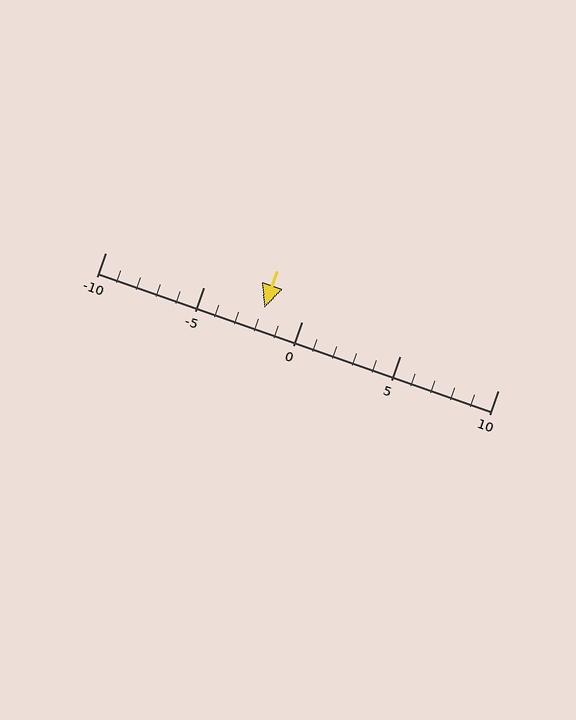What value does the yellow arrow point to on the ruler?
The yellow arrow points to approximately -2.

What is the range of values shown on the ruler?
The ruler shows values from -10 to 10.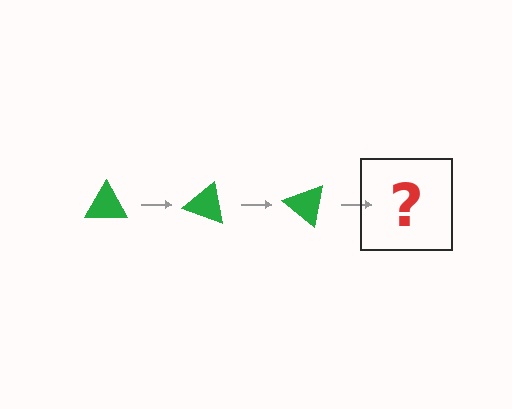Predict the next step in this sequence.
The next step is a green triangle rotated 60 degrees.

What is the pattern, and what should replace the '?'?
The pattern is that the triangle rotates 20 degrees each step. The '?' should be a green triangle rotated 60 degrees.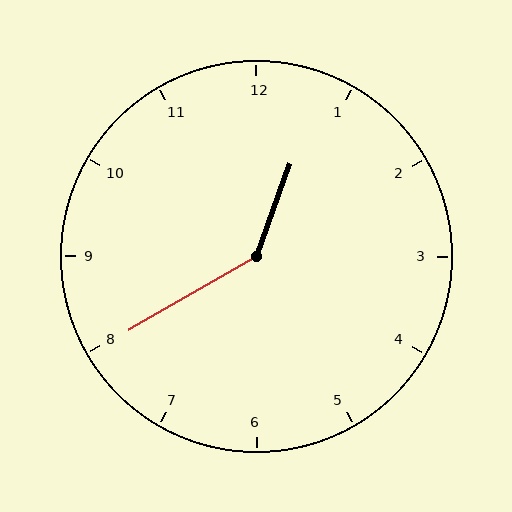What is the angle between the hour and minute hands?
Approximately 140 degrees.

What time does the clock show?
12:40.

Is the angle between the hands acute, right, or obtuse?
It is obtuse.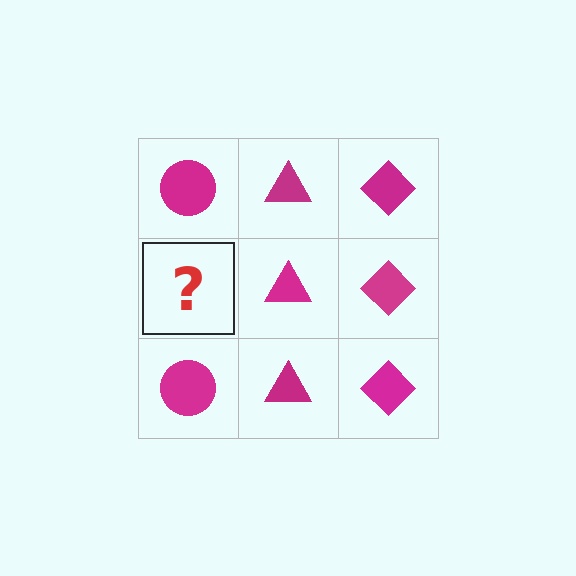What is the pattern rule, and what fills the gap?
The rule is that each column has a consistent shape. The gap should be filled with a magenta circle.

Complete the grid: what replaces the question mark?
The question mark should be replaced with a magenta circle.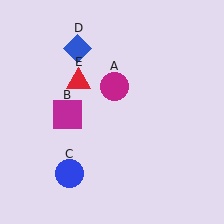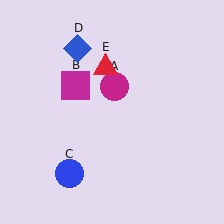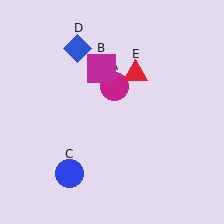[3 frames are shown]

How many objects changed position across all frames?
2 objects changed position: magenta square (object B), red triangle (object E).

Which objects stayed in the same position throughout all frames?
Magenta circle (object A) and blue circle (object C) and blue diamond (object D) remained stationary.